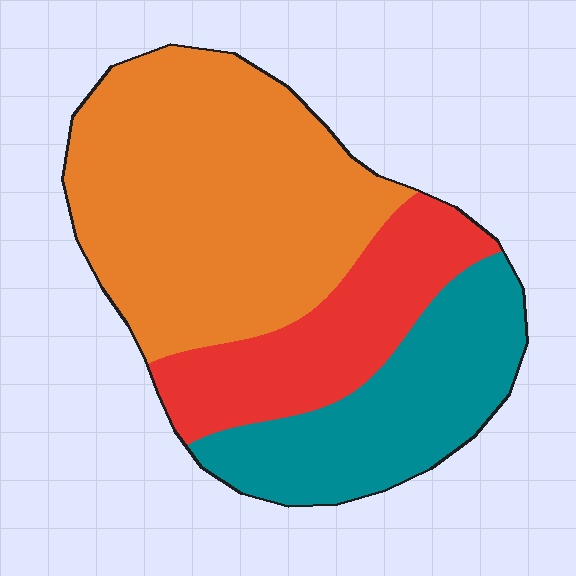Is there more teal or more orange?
Orange.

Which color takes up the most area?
Orange, at roughly 50%.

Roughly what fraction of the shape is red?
Red covers about 25% of the shape.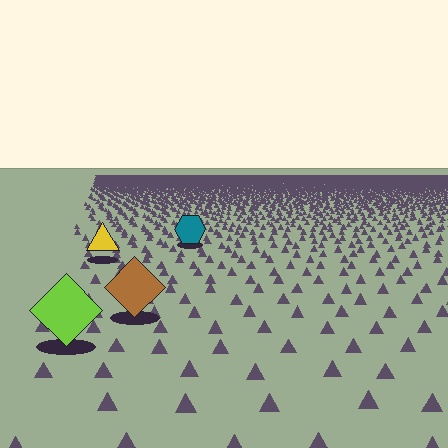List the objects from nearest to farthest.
From nearest to farthest: the lime diamond, the brown diamond, the yellow triangle, the teal hexagon.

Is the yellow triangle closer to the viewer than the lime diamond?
No. The lime diamond is closer — you can tell from the texture gradient: the ground texture is coarser near it.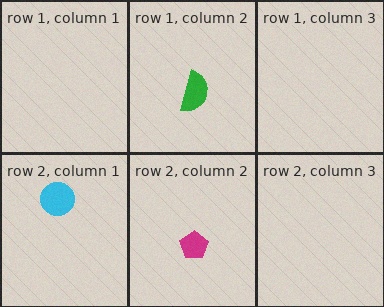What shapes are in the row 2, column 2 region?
The magenta pentagon.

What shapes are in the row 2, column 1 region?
The cyan circle.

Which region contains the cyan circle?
The row 2, column 1 region.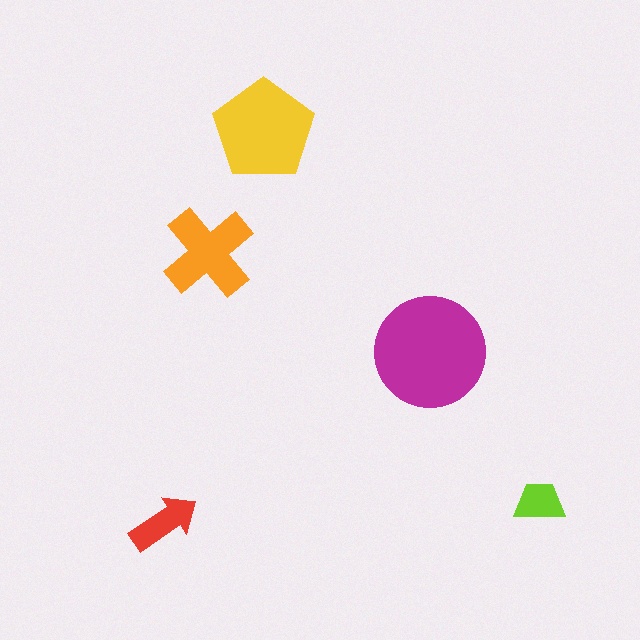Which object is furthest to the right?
The lime trapezoid is rightmost.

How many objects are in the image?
There are 5 objects in the image.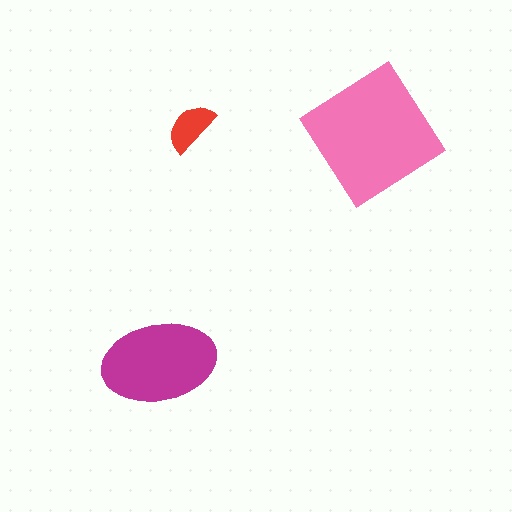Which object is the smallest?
The red semicircle.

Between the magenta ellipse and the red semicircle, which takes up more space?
The magenta ellipse.